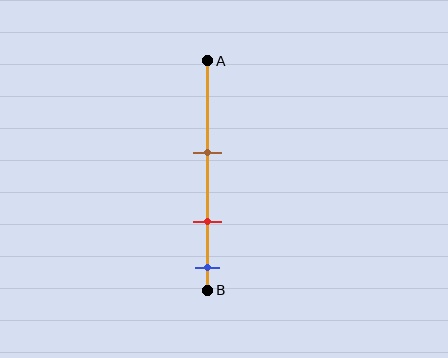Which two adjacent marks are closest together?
The red and blue marks are the closest adjacent pair.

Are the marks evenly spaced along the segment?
Yes, the marks are approximately evenly spaced.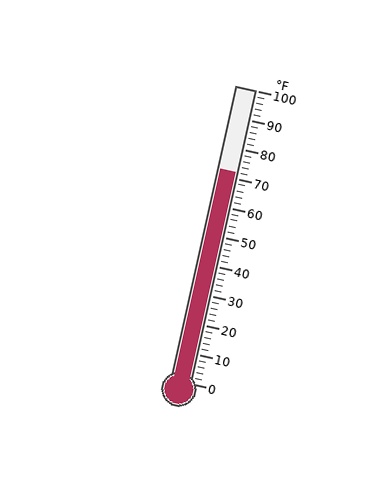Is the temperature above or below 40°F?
The temperature is above 40°F.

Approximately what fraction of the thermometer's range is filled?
The thermometer is filled to approximately 70% of its range.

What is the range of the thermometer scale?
The thermometer scale ranges from 0°F to 100°F.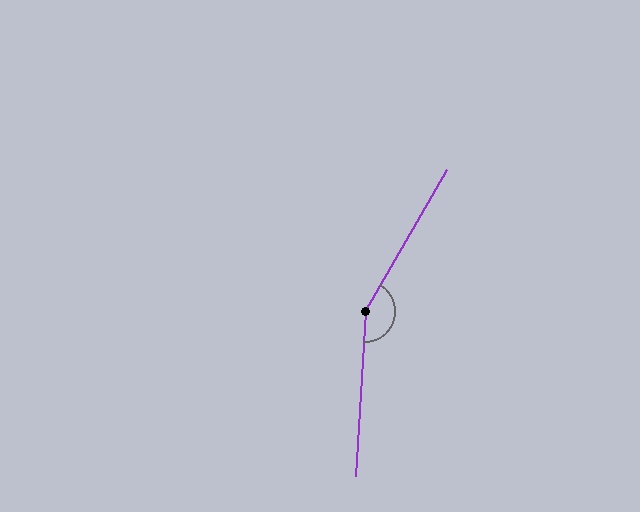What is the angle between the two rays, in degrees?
Approximately 153 degrees.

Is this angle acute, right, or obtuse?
It is obtuse.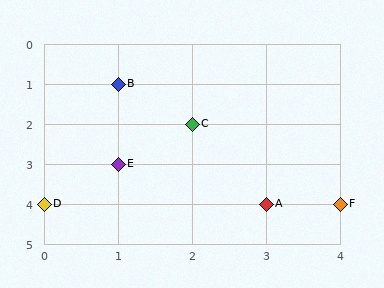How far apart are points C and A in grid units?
Points C and A are 1 column and 2 rows apart (about 2.2 grid units diagonally).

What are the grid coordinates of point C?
Point C is at grid coordinates (2, 2).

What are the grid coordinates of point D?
Point D is at grid coordinates (0, 4).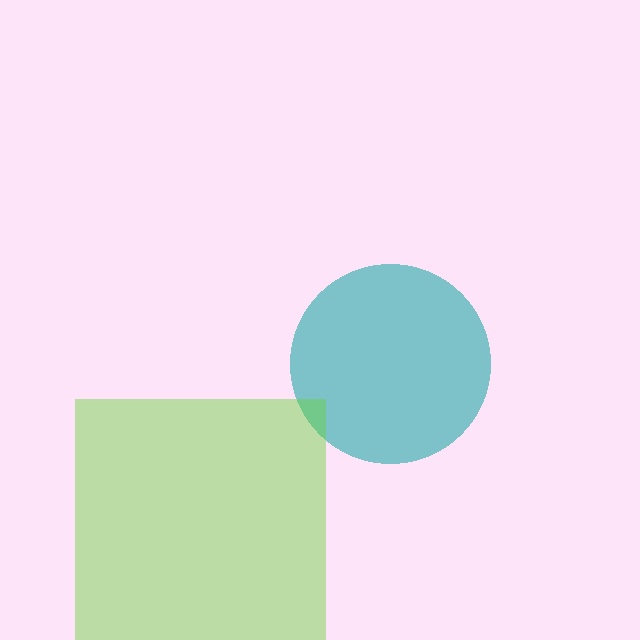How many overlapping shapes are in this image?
There are 2 overlapping shapes in the image.